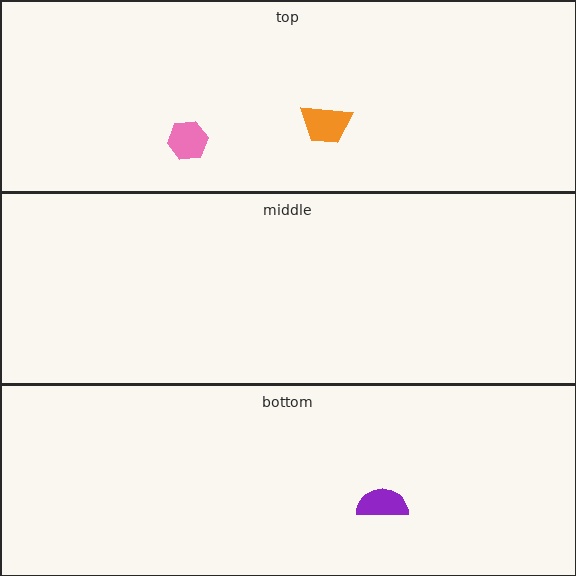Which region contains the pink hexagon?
The top region.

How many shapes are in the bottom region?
1.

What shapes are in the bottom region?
The purple semicircle.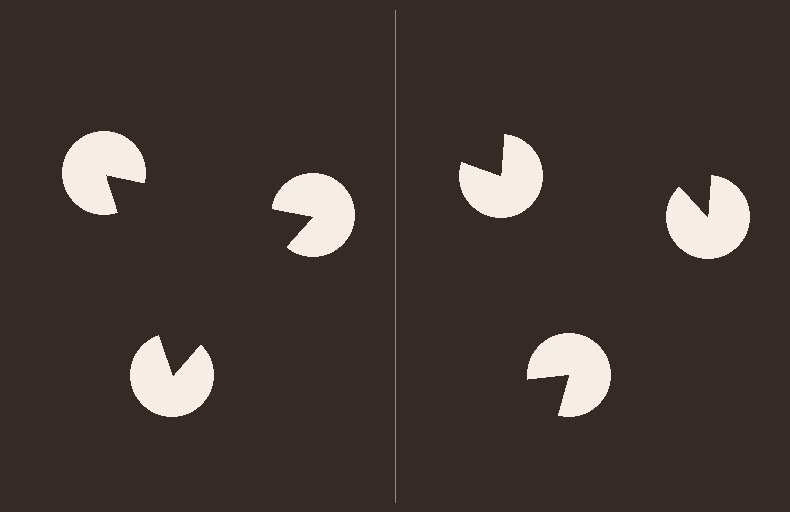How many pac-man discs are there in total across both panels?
6 — 3 on each side.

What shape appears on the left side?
An illusory triangle.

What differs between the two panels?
The pac-man discs are positioned identically on both sides; only the wedge orientations differ. On the left they align to a triangle; on the right they are misaligned.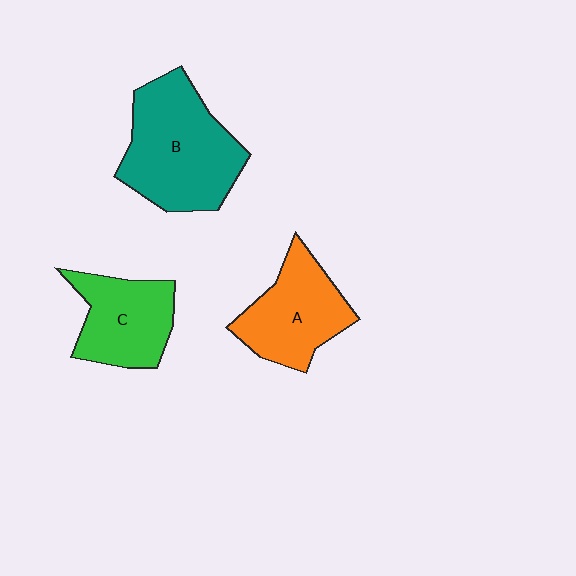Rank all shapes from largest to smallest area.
From largest to smallest: B (teal), A (orange), C (green).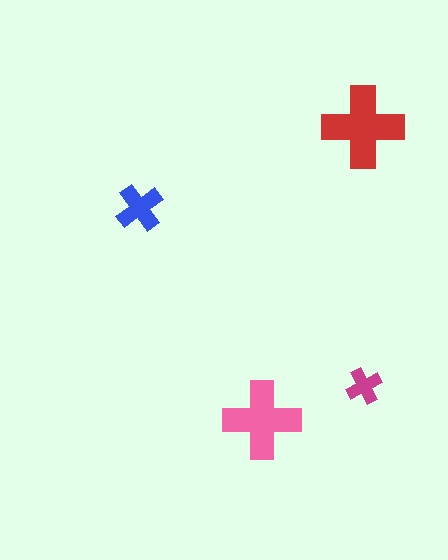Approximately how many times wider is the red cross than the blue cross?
About 1.5 times wider.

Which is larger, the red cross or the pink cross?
The red one.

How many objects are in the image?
There are 4 objects in the image.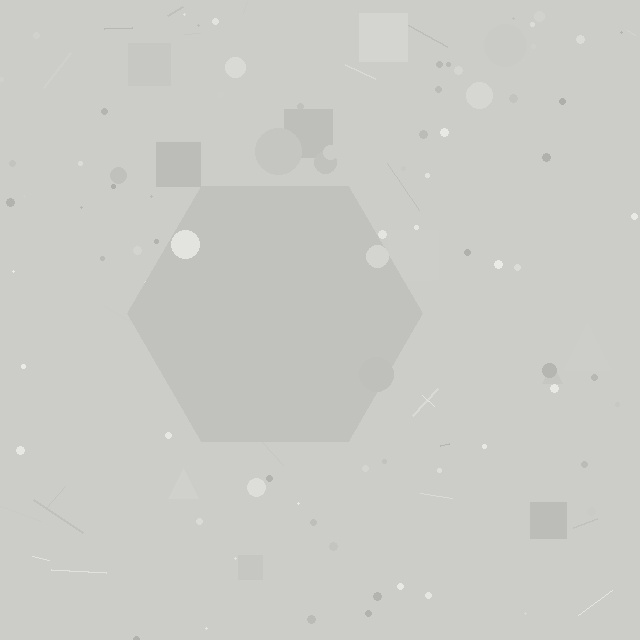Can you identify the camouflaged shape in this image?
The camouflaged shape is a hexagon.